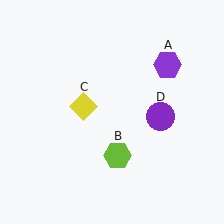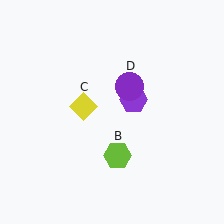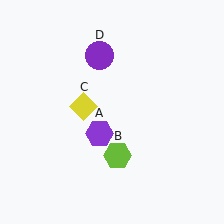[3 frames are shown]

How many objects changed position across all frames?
2 objects changed position: purple hexagon (object A), purple circle (object D).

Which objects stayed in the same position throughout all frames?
Lime hexagon (object B) and yellow diamond (object C) remained stationary.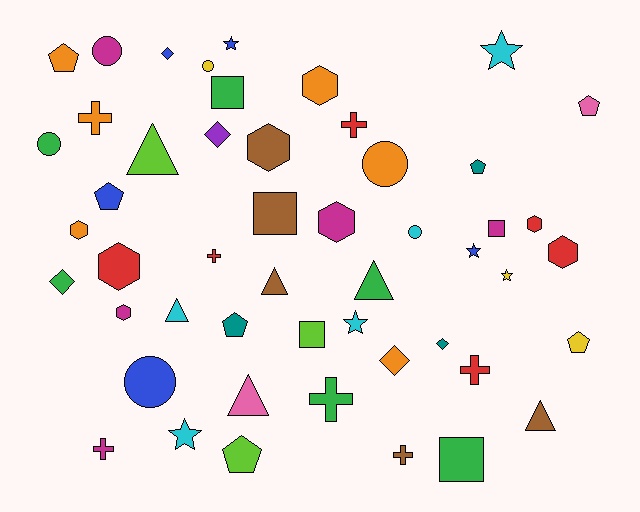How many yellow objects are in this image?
There are 3 yellow objects.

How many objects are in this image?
There are 50 objects.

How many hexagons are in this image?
There are 8 hexagons.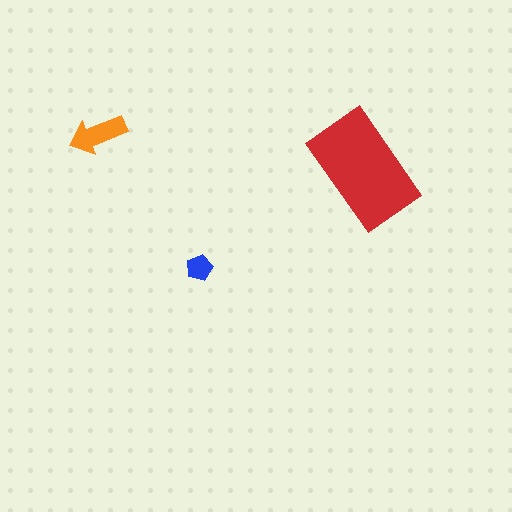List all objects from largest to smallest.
The red rectangle, the orange arrow, the blue pentagon.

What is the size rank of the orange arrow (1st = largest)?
2nd.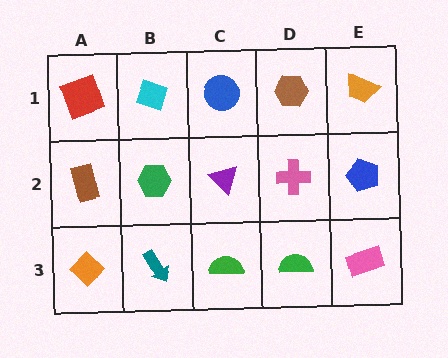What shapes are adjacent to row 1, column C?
A purple triangle (row 2, column C), a cyan diamond (row 1, column B), a brown hexagon (row 1, column D).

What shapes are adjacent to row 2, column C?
A blue circle (row 1, column C), a green semicircle (row 3, column C), a green hexagon (row 2, column B), a pink cross (row 2, column D).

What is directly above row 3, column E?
A blue pentagon.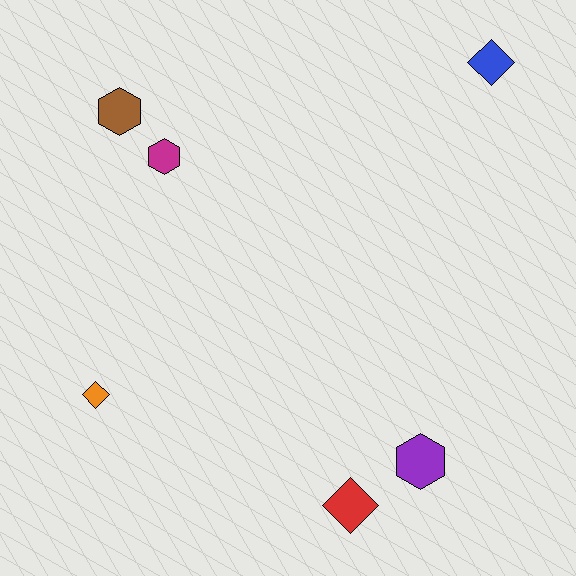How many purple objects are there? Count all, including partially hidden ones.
There is 1 purple object.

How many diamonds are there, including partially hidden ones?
There are 3 diamonds.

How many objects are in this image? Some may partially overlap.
There are 6 objects.